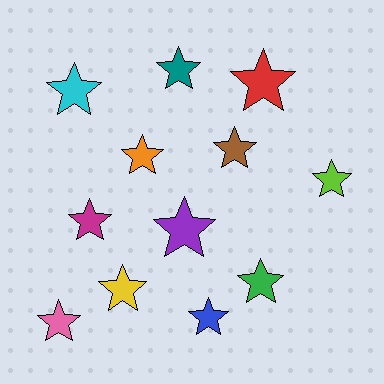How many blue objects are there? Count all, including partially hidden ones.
There is 1 blue object.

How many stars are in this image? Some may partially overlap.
There are 12 stars.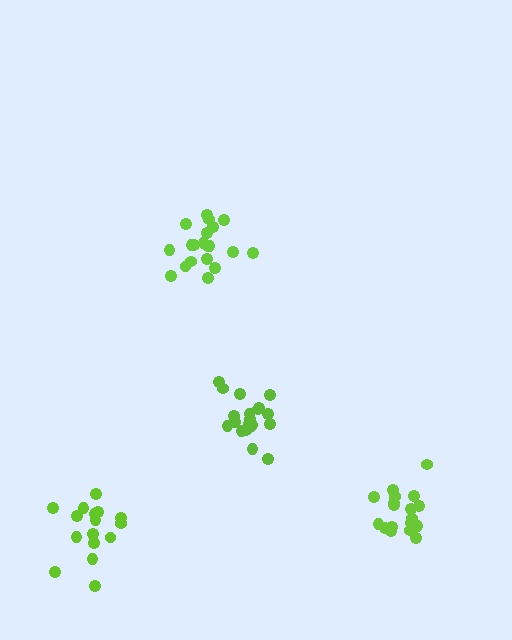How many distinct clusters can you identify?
There are 4 distinct clusters.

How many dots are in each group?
Group 1: 18 dots, Group 2: 16 dots, Group 3: 20 dots, Group 4: 20 dots (74 total).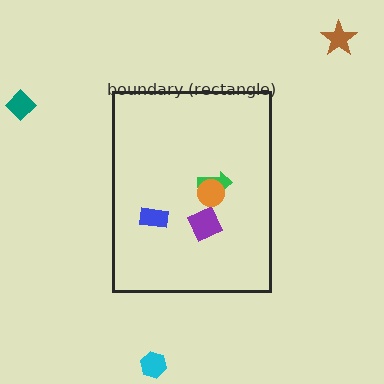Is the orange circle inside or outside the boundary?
Inside.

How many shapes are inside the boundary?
4 inside, 3 outside.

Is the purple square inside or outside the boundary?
Inside.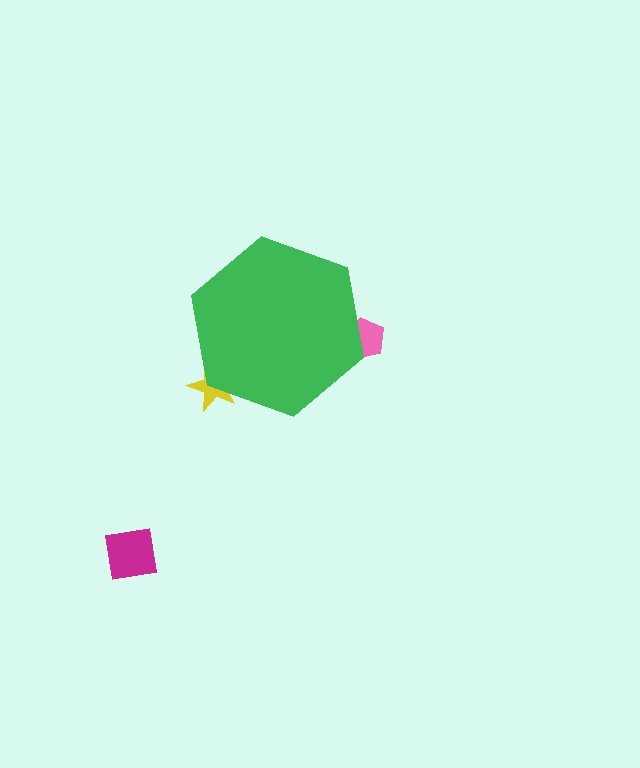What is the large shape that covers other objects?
A green hexagon.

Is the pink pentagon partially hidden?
Yes, the pink pentagon is partially hidden behind the green hexagon.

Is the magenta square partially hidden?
No, the magenta square is fully visible.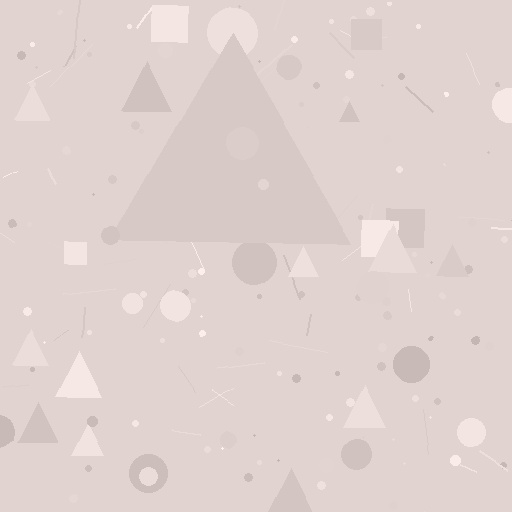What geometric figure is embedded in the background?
A triangle is embedded in the background.